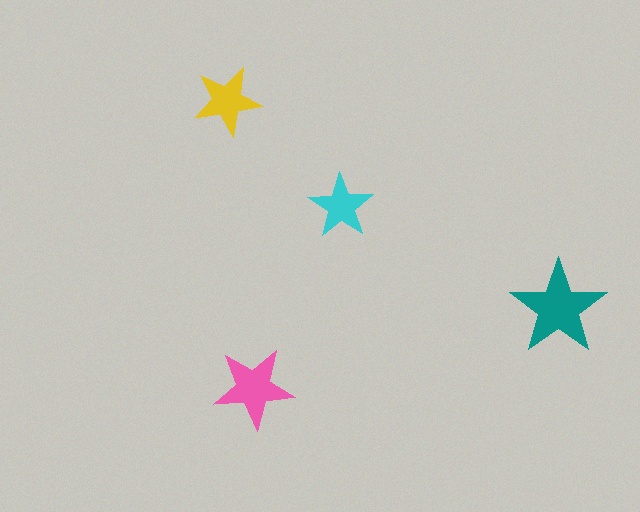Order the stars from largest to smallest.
the teal one, the pink one, the yellow one, the cyan one.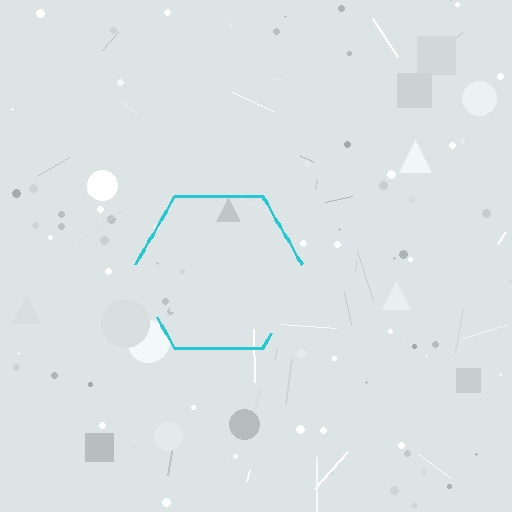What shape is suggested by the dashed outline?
The dashed outline suggests a hexagon.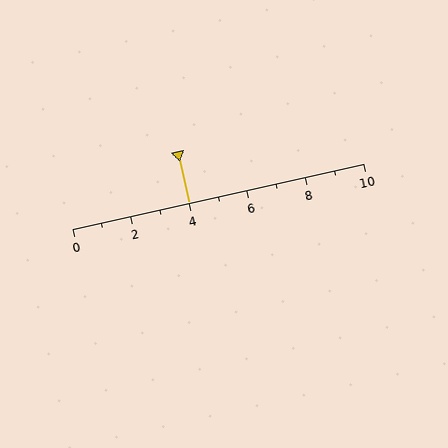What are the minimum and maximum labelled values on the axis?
The axis runs from 0 to 10.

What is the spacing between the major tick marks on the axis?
The major ticks are spaced 2 apart.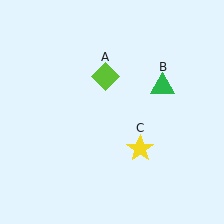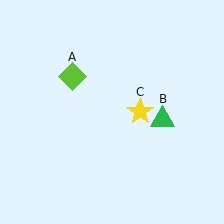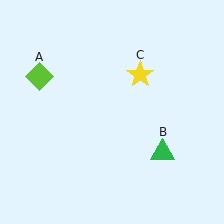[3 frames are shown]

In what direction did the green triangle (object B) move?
The green triangle (object B) moved down.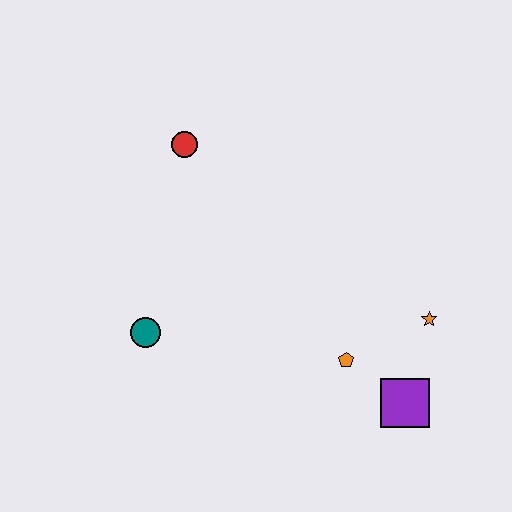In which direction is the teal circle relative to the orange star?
The teal circle is to the left of the orange star.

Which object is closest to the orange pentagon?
The purple square is closest to the orange pentagon.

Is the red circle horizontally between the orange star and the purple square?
No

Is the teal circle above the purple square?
Yes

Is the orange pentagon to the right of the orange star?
No